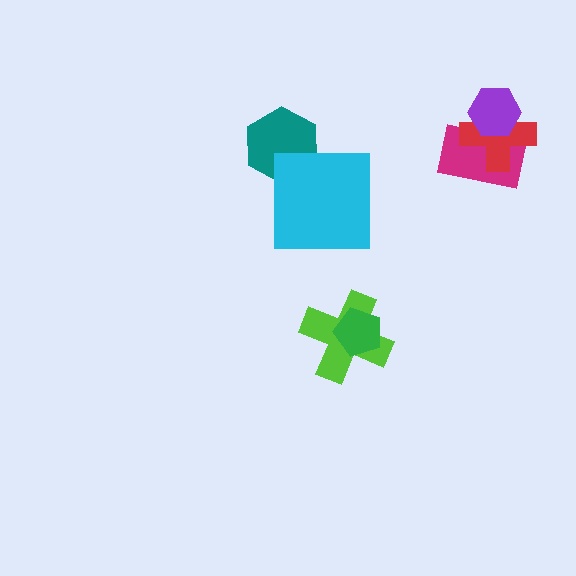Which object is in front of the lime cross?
The green pentagon is in front of the lime cross.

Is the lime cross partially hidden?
Yes, it is partially covered by another shape.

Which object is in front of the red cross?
The purple hexagon is in front of the red cross.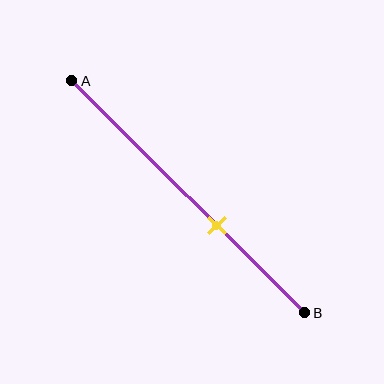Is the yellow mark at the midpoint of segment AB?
No, the mark is at about 60% from A, not at the 50% midpoint.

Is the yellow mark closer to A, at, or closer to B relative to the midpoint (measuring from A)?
The yellow mark is closer to point B than the midpoint of segment AB.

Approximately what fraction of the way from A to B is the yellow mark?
The yellow mark is approximately 60% of the way from A to B.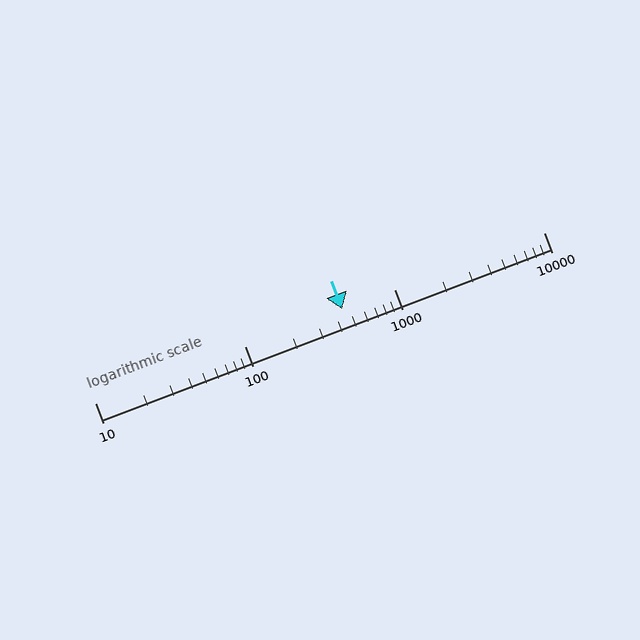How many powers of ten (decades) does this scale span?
The scale spans 3 decades, from 10 to 10000.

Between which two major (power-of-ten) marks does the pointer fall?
The pointer is between 100 and 1000.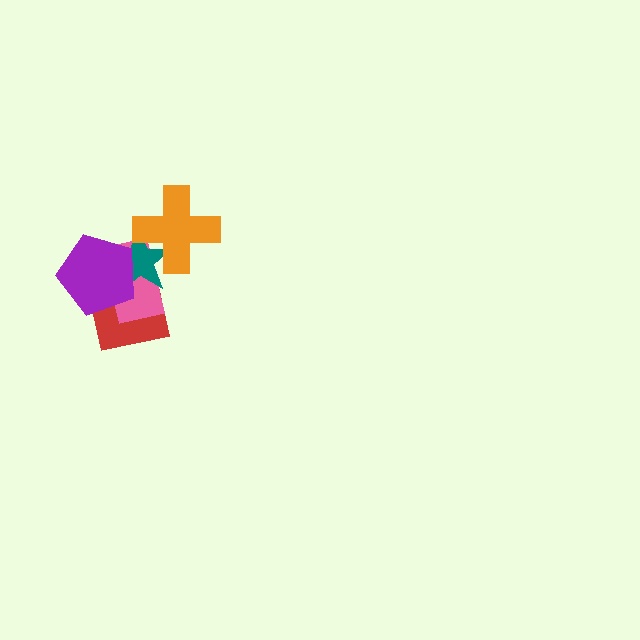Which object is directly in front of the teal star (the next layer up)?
The orange cross is directly in front of the teal star.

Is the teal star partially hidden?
Yes, it is partially covered by another shape.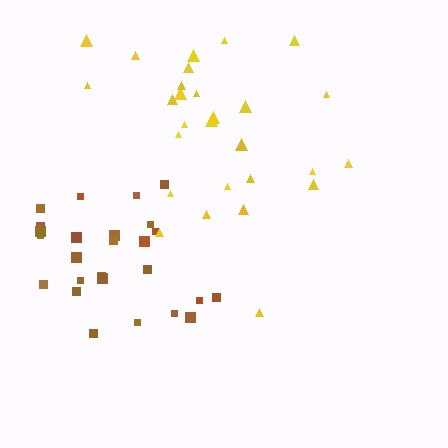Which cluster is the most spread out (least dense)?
Yellow.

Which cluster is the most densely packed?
Brown.